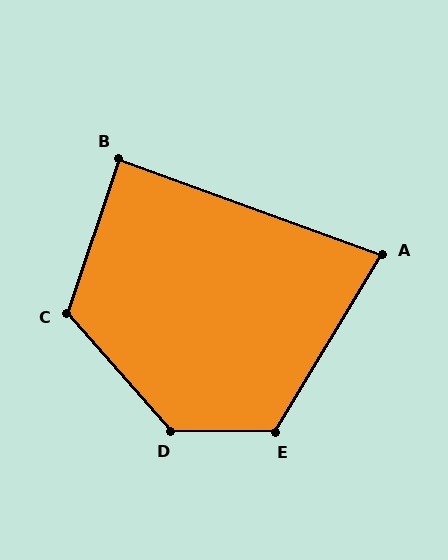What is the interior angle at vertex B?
Approximately 89 degrees (approximately right).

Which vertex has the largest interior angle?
D, at approximately 132 degrees.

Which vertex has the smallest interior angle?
A, at approximately 79 degrees.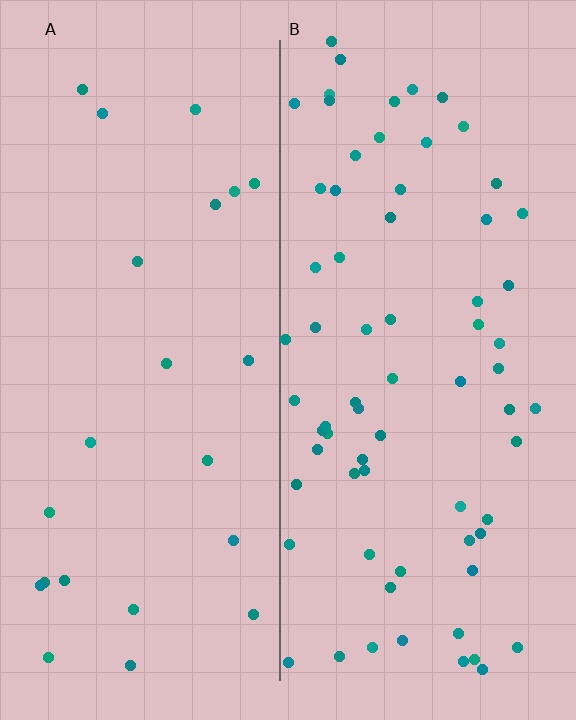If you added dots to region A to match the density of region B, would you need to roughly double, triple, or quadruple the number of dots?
Approximately triple.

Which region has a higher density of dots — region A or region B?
B (the right).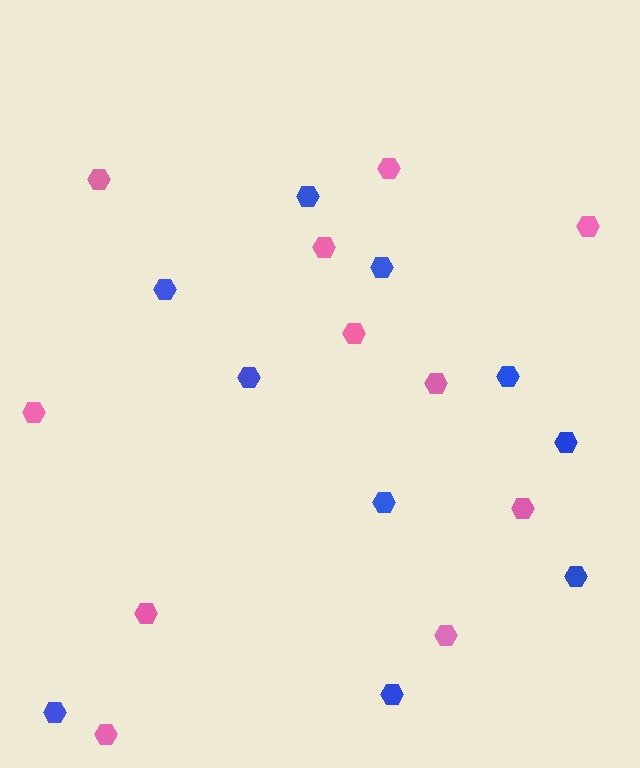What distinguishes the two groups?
There are 2 groups: one group of blue hexagons (10) and one group of pink hexagons (11).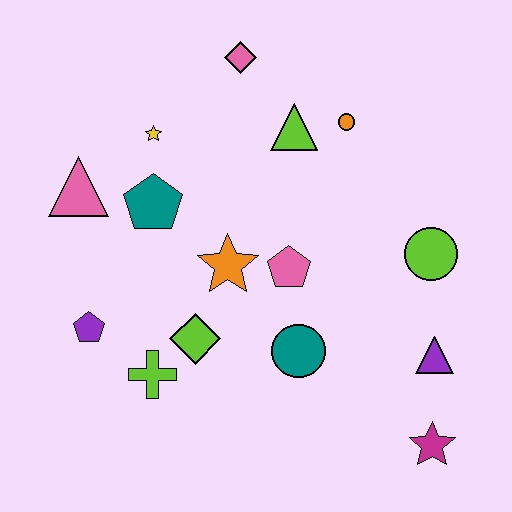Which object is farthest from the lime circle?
The pink triangle is farthest from the lime circle.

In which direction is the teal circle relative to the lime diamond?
The teal circle is to the right of the lime diamond.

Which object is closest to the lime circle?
The purple triangle is closest to the lime circle.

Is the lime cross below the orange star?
Yes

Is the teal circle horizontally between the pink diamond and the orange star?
No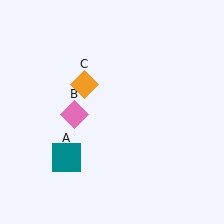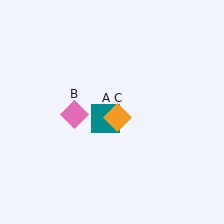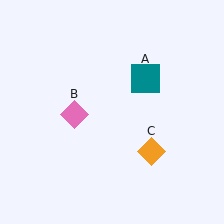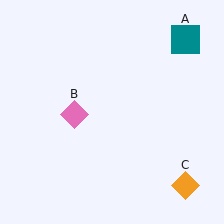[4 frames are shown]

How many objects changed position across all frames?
2 objects changed position: teal square (object A), orange diamond (object C).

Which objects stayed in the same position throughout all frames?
Pink diamond (object B) remained stationary.